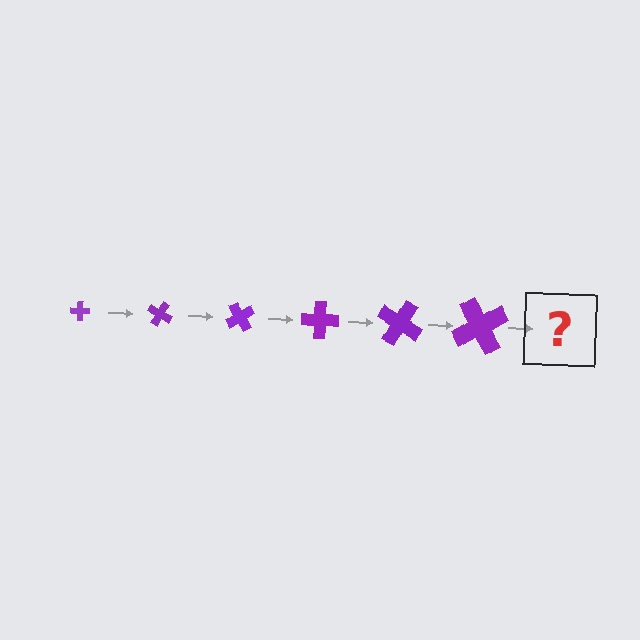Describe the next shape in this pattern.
It should be a cross, larger than the previous one and rotated 180 degrees from the start.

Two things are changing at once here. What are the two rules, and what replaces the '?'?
The two rules are that the cross grows larger each step and it rotates 30 degrees each step. The '?' should be a cross, larger than the previous one and rotated 180 degrees from the start.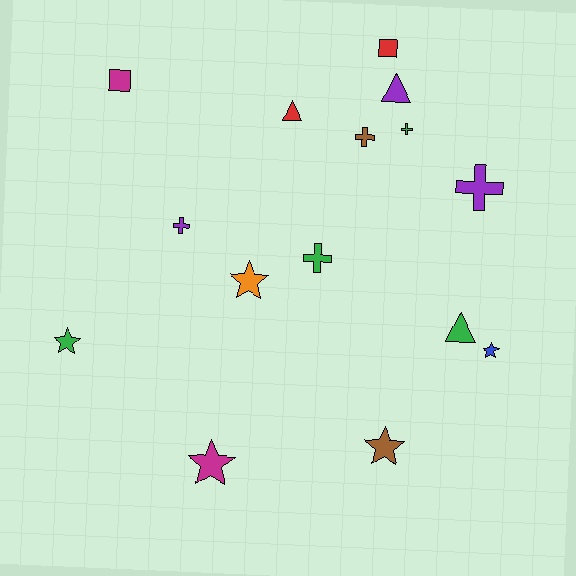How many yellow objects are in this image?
There are no yellow objects.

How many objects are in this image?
There are 15 objects.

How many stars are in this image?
There are 5 stars.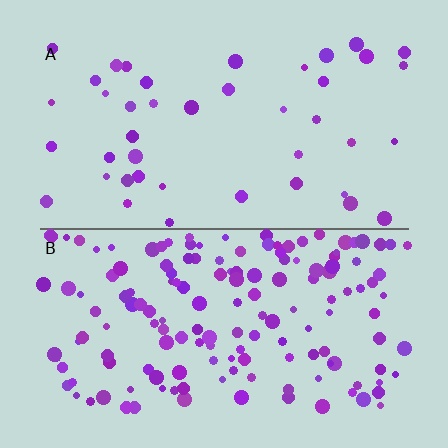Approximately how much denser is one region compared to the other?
Approximately 3.7× — region B over region A.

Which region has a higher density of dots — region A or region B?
B (the bottom).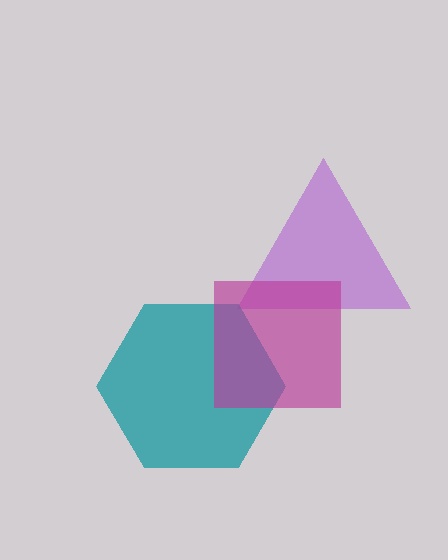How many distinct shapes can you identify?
There are 3 distinct shapes: a purple triangle, a teal hexagon, a magenta square.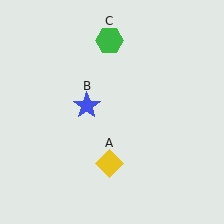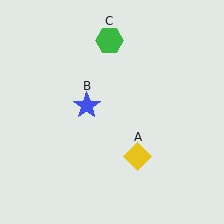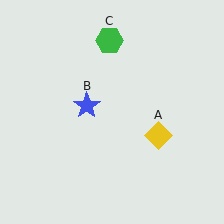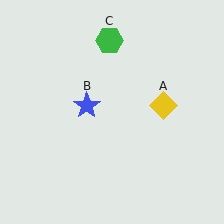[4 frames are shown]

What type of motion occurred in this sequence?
The yellow diamond (object A) rotated counterclockwise around the center of the scene.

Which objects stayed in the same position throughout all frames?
Blue star (object B) and green hexagon (object C) remained stationary.